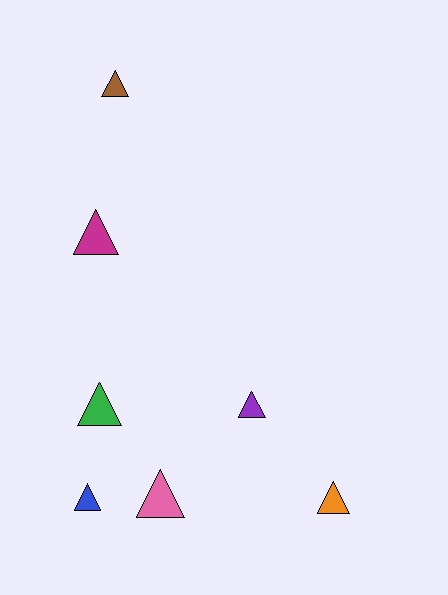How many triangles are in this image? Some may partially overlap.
There are 7 triangles.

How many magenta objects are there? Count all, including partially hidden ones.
There is 1 magenta object.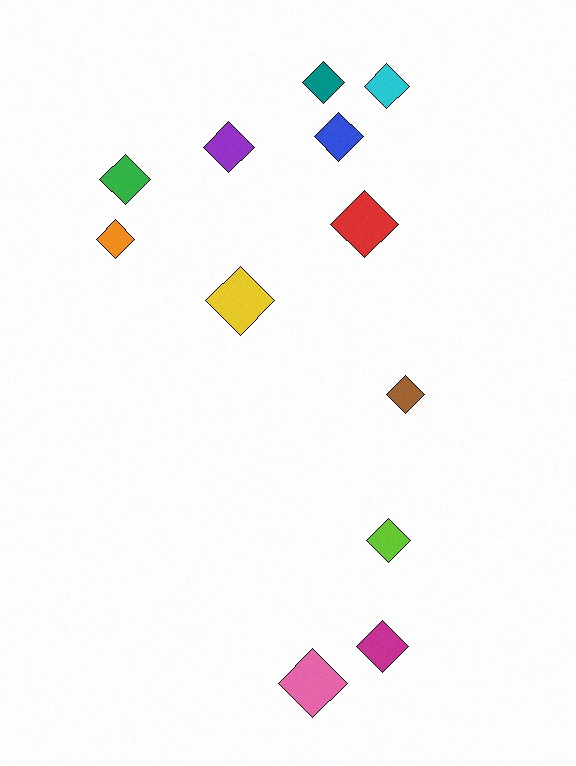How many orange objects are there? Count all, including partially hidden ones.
There is 1 orange object.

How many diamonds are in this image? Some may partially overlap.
There are 12 diamonds.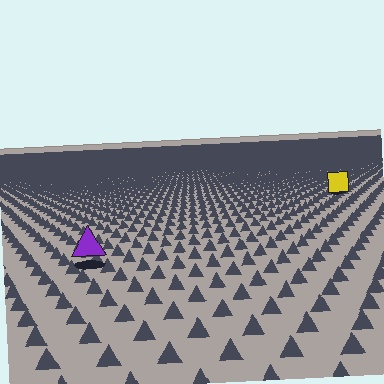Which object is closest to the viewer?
The purple triangle is closest. The texture marks near it are larger and more spread out.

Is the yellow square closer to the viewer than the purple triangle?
No. The purple triangle is closer — you can tell from the texture gradient: the ground texture is coarser near it.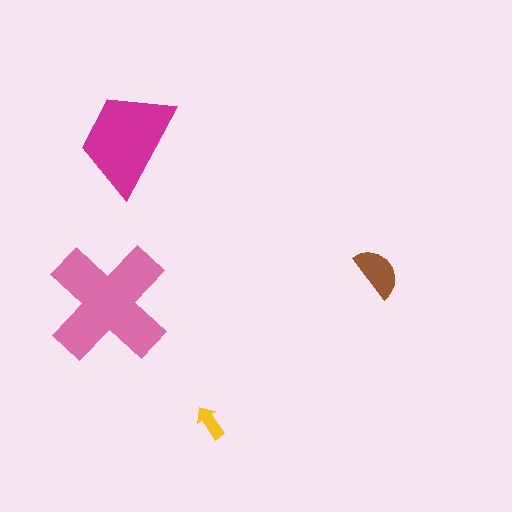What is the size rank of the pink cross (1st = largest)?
1st.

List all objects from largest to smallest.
The pink cross, the magenta trapezoid, the brown semicircle, the yellow arrow.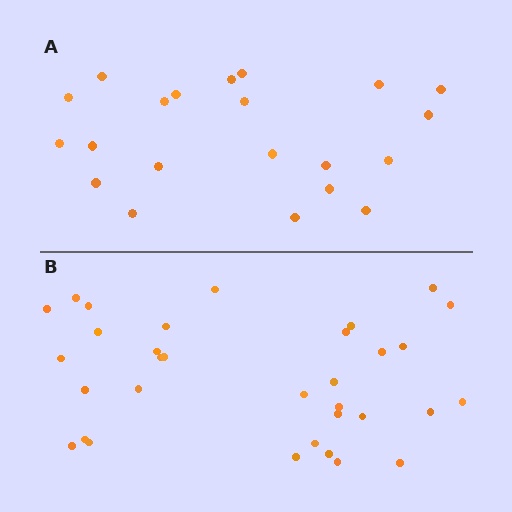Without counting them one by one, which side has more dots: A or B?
Region B (the bottom region) has more dots.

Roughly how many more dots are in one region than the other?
Region B has roughly 12 or so more dots than region A.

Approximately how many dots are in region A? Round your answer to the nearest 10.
About 20 dots. (The exact count is 21, which rounds to 20.)